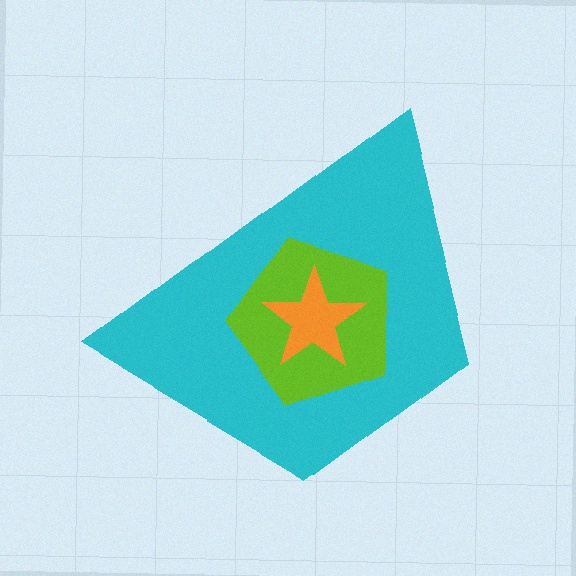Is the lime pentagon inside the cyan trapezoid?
Yes.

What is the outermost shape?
The cyan trapezoid.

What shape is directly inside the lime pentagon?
The orange star.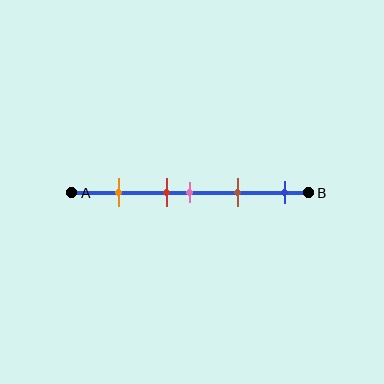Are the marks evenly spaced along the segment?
No, the marks are not evenly spaced.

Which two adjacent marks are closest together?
The red and pink marks are the closest adjacent pair.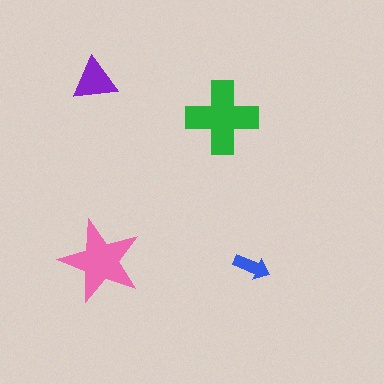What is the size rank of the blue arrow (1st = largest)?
4th.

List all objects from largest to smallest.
The green cross, the pink star, the purple triangle, the blue arrow.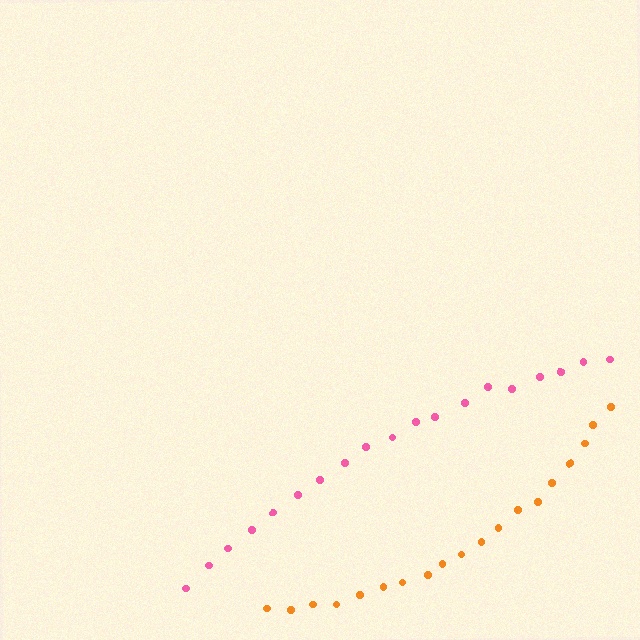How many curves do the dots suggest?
There are 2 distinct paths.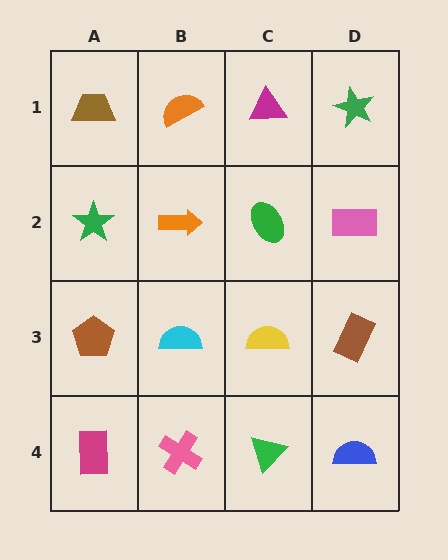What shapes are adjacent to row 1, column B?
An orange arrow (row 2, column B), a brown trapezoid (row 1, column A), a magenta triangle (row 1, column C).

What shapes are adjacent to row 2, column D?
A green star (row 1, column D), a brown rectangle (row 3, column D), a green ellipse (row 2, column C).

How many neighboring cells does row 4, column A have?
2.